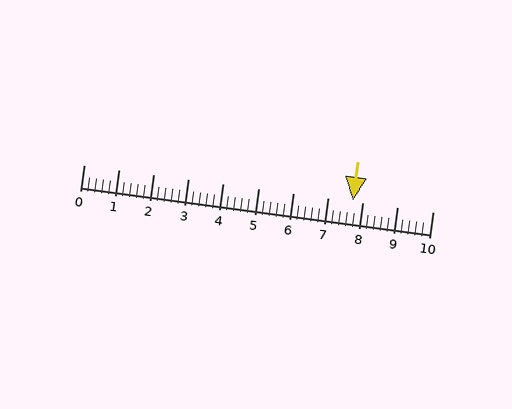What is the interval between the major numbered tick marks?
The major tick marks are spaced 1 units apart.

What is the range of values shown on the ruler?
The ruler shows values from 0 to 10.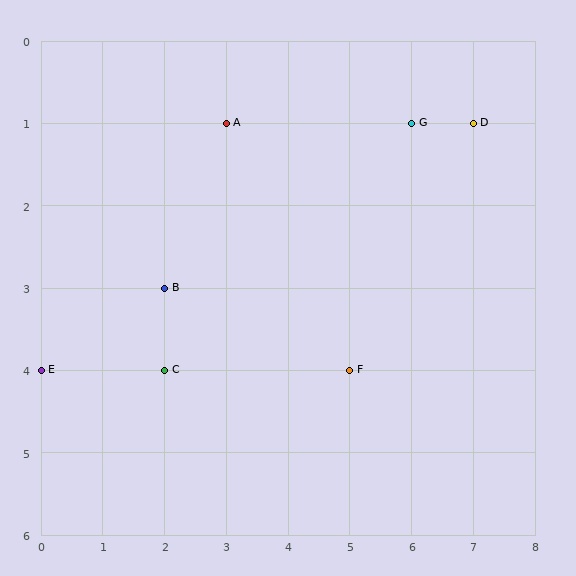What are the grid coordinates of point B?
Point B is at grid coordinates (2, 3).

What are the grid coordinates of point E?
Point E is at grid coordinates (0, 4).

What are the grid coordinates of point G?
Point G is at grid coordinates (6, 1).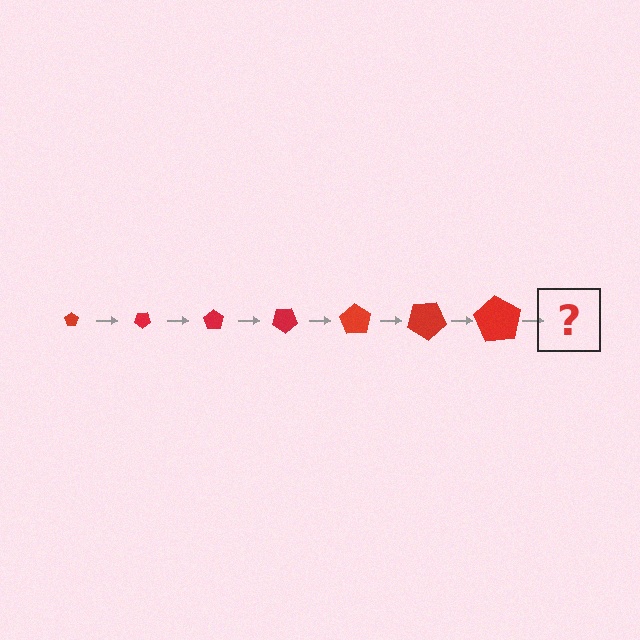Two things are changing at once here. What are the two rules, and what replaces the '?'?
The two rules are that the pentagon grows larger each step and it rotates 35 degrees each step. The '?' should be a pentagon, larger than the previous one and rotated 245 degrees from the start.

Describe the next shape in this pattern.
It should be a pentagon, larger than the previous one and rotated 245 degrees from the start.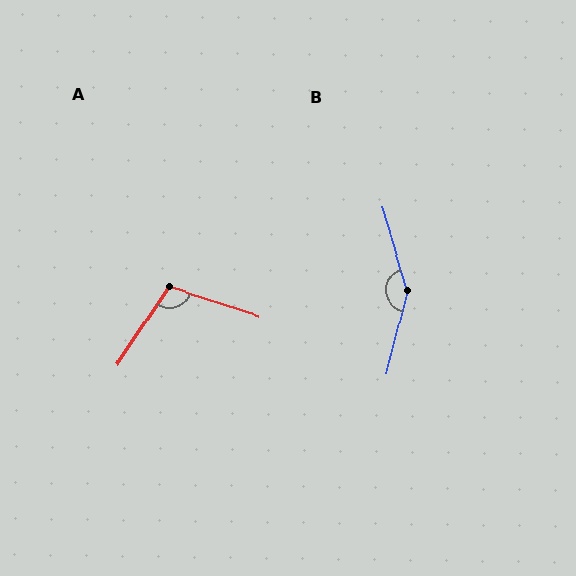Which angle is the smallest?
A, at approximately 106 degrees.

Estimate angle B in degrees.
Approximately 149 degrees.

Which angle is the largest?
B, at approximately 149 degrees.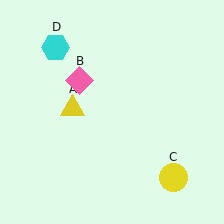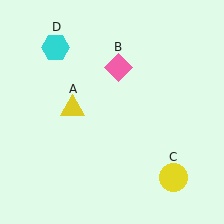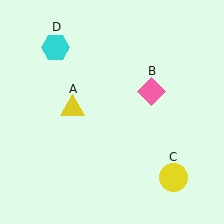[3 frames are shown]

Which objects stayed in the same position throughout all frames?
Yellow triangle (object A) and yellow circle (object C) and cyan hexagon (object D) remained stationary.